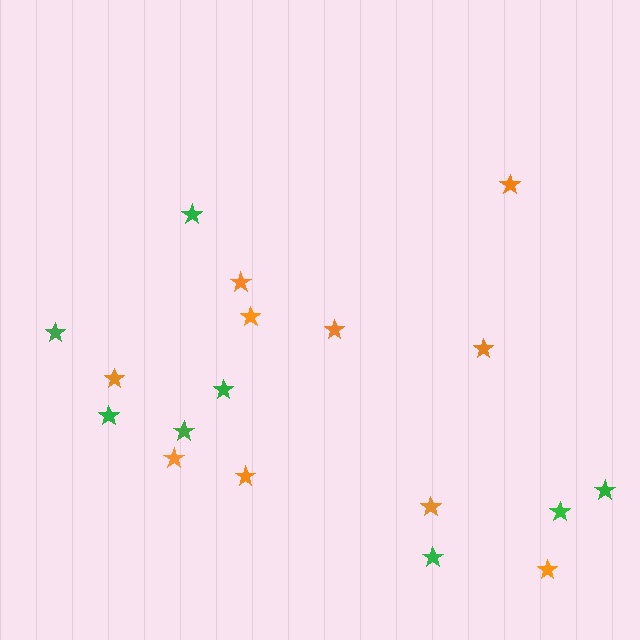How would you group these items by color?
There are 2 groups: one group of green stars (8) and one group of orange stars (10).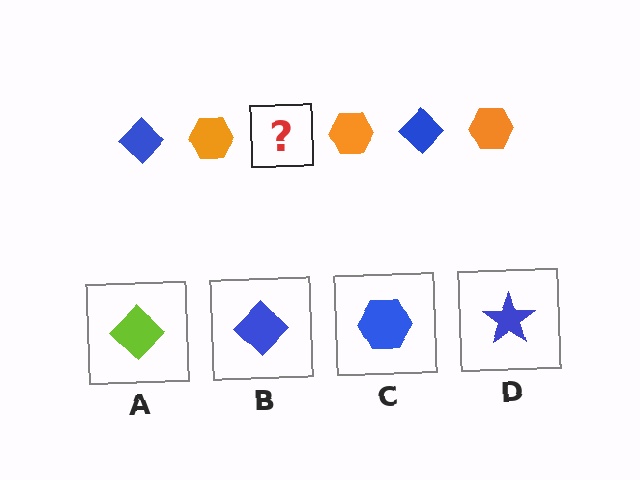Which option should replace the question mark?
Option B.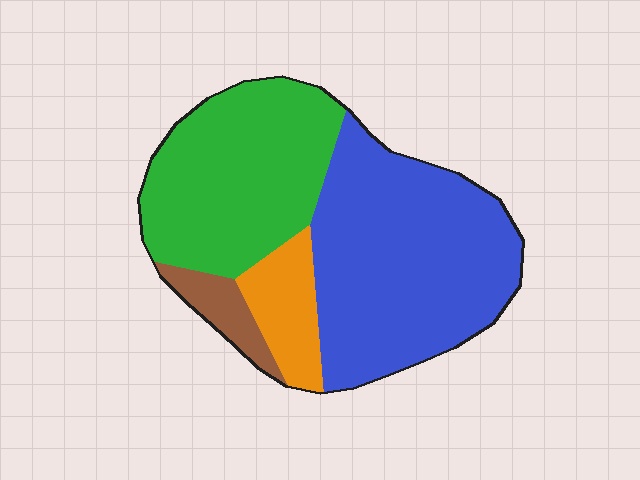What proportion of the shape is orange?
Orange covers 10% of the shape.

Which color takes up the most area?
Blue, at roughly 50%.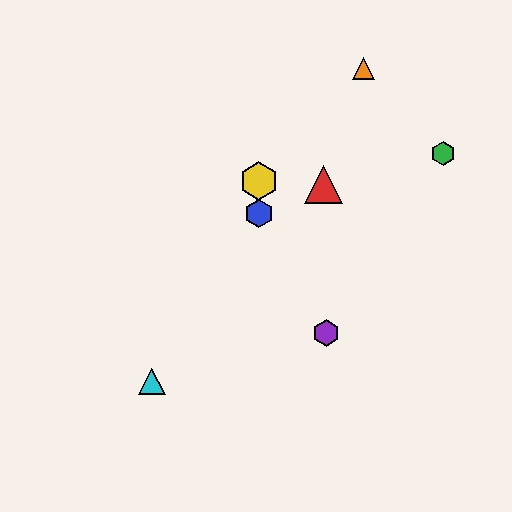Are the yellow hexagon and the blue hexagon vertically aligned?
Yes, both are at x≈259.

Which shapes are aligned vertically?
The blue hexagon, the yellow hexagon are aligned vertically.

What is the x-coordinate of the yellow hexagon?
The yellow hexagon is at x≈259.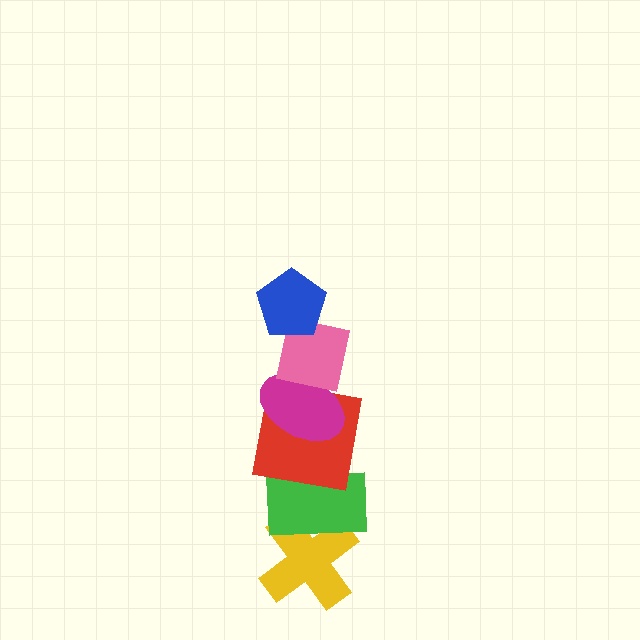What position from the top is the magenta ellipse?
The magenta ellipse is 3rd from the top.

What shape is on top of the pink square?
The blue pentagon is on top of the pink square.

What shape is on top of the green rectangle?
The red square is on top of the green rectangle.